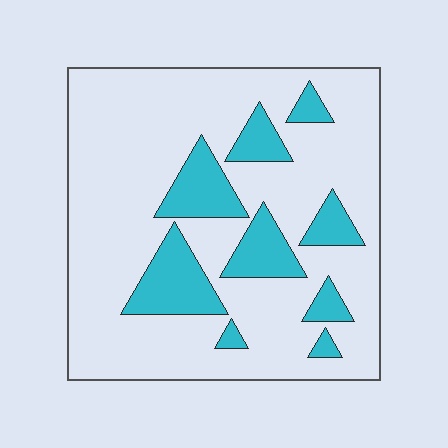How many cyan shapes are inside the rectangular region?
9.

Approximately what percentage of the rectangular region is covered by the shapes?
Approximately 20%.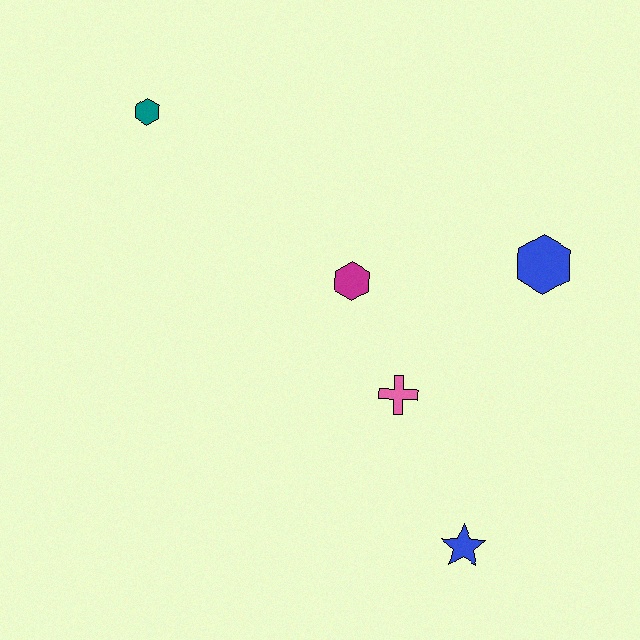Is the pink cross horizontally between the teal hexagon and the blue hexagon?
Yes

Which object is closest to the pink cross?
The magenta hexagon is closest to the pink cross.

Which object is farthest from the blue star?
The teal hexagon is farthest from the blue star.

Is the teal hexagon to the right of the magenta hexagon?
No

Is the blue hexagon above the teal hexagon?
No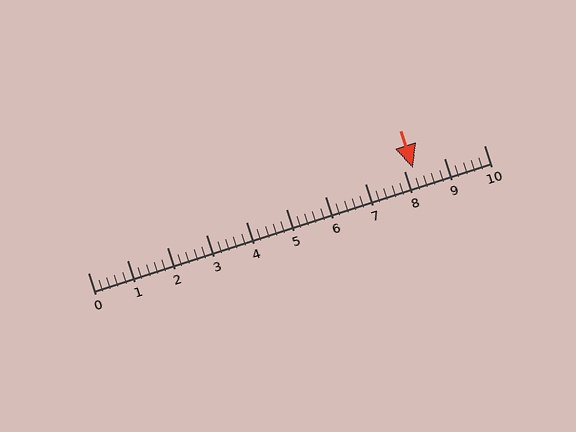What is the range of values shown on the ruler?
The ruler shows values from 0 to 10.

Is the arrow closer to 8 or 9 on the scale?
The arrow is closer to 8.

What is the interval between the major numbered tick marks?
The major tick marks are spaced 1 units apart.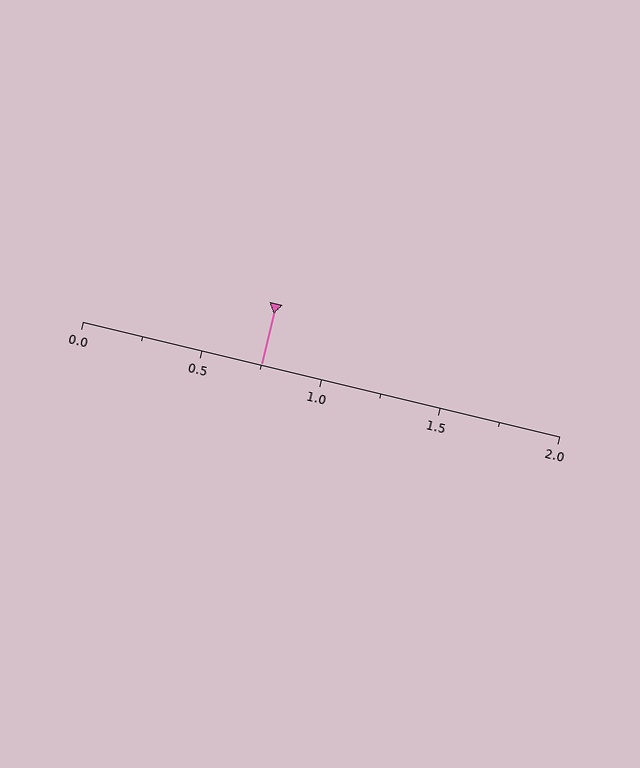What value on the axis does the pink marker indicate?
The marker indicates approximately 0.75.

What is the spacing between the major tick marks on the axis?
The major ticks are spaced 0.5 apart.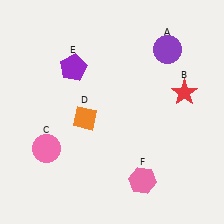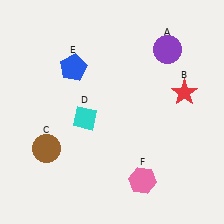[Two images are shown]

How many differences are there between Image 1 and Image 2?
There are 3 differences between the two images.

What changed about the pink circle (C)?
In Image 1, C is pink. In Image 2, it changed to brown.